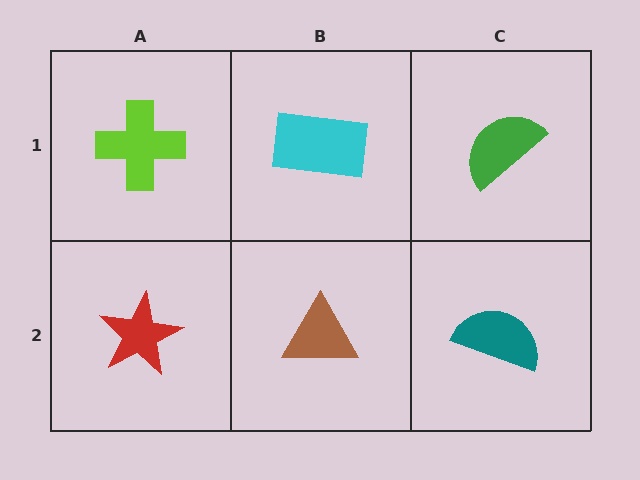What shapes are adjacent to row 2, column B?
A cyan rectangle (row 1, column B), a red star (row 2, column A), a teal semicircle (row 2, column C).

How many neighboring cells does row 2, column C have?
2.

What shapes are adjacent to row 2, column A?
A lime cross (row 1, column A), a brown triangle (row 2, column B).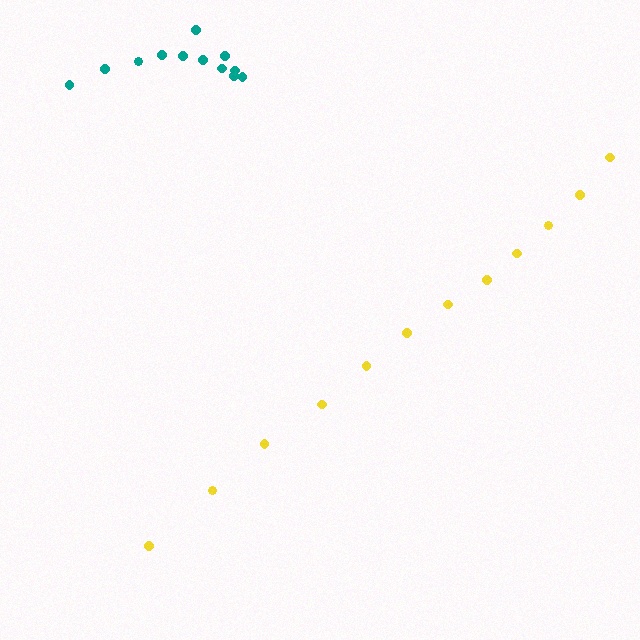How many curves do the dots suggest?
There are 2 distinct paths.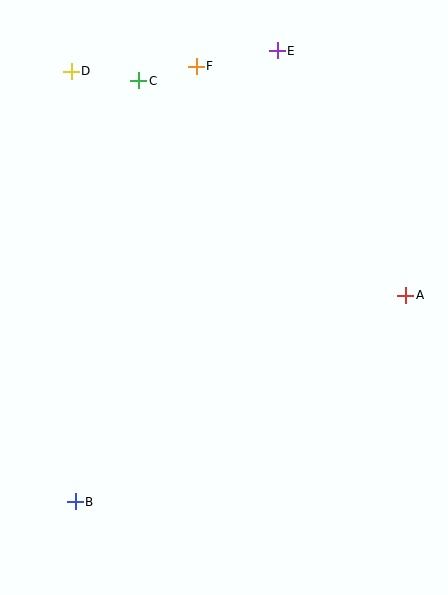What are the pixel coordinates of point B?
Point B is at (75, 502).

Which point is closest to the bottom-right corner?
Point A is closest to the bottom-right corner.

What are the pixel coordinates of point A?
Point A is at (406, 295).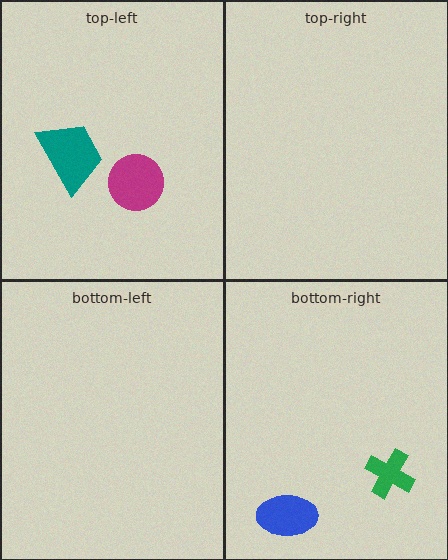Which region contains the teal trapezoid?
The top-left region.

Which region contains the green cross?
The bottom-right region.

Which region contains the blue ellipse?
The bottom-right region.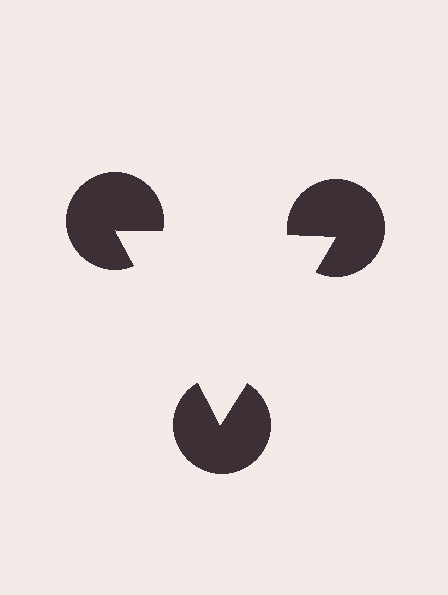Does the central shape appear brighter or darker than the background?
It typically appears slightly brighter than the background, even though no actual brightness change is drawn.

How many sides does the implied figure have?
3 sides.